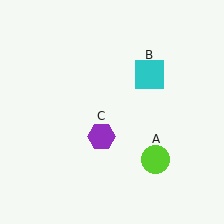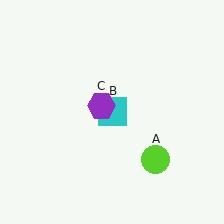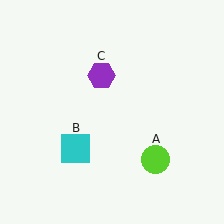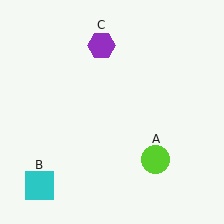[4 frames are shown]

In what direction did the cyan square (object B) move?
The cyan square (object B) moved down and to the left.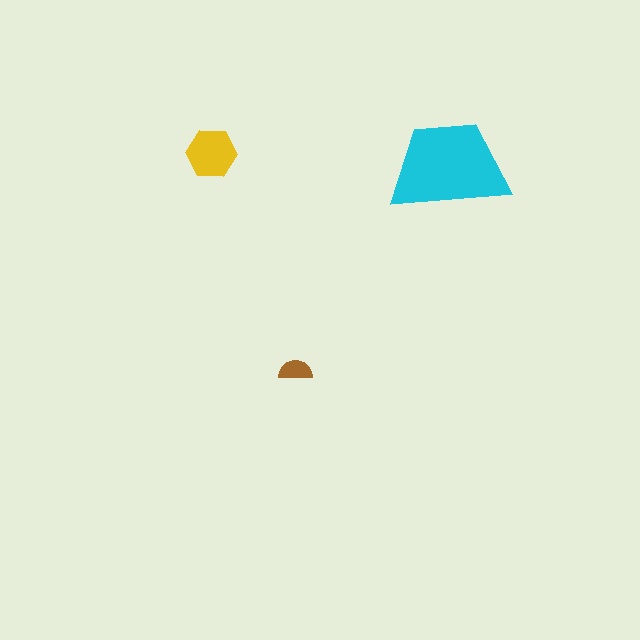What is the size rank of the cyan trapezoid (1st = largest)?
1st.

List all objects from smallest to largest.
The brown semicircle, the yellow hexagon, the cyan trapezoid.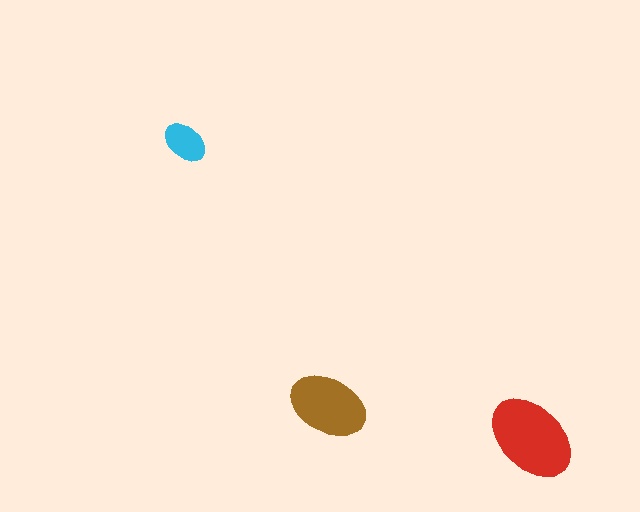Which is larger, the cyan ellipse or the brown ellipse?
The brown one.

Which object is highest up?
The cyan ellipse is topmost.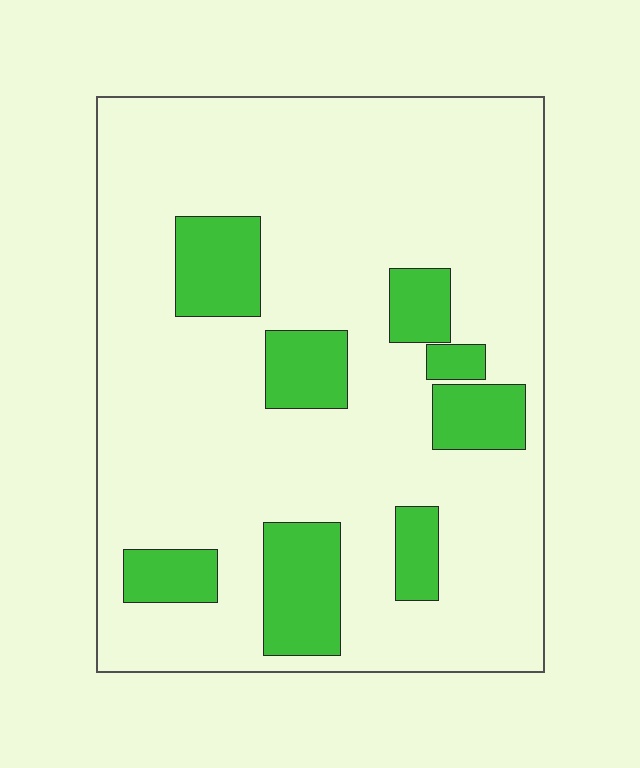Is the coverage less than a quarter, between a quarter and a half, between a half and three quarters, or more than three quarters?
Less than a quarter.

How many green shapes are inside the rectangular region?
8.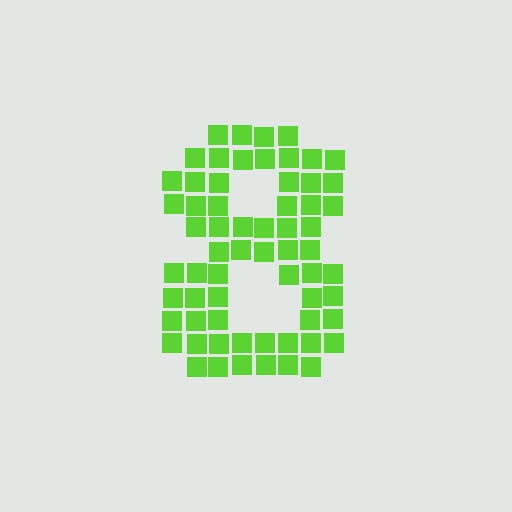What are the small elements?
The small elements are squares.